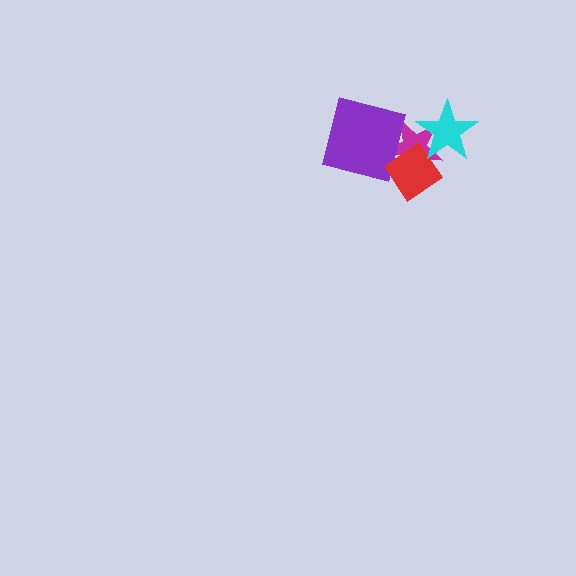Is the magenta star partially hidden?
Yes, it is partially covered by another shape.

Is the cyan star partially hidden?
No, no other shape covers it.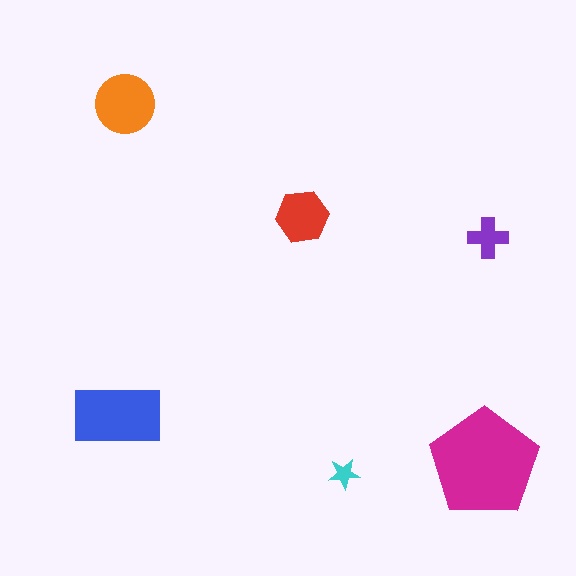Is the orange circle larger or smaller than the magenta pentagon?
Smaller.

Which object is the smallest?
The cyan star.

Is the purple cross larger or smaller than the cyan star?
Larger.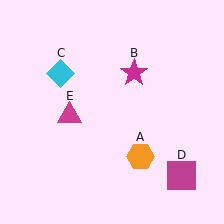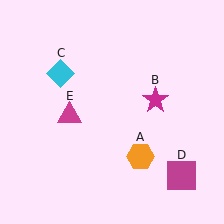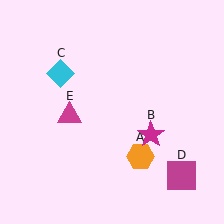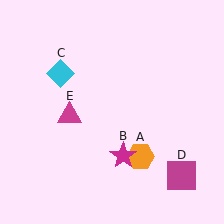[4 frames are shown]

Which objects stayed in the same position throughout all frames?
Orange hexagon (object A) and cyan diamond (object C) and magenta square (object D) and magenta triangle (object E) remained stationary.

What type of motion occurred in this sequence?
The magenta star (object B) rotated clockwise around the center of the scene.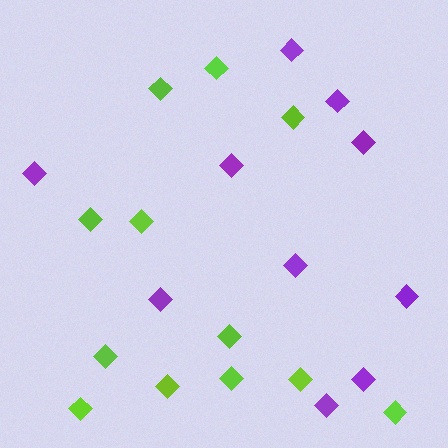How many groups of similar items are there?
There are 2 groups: one group of lime diamonds (12) and one group of purple diamonds (10).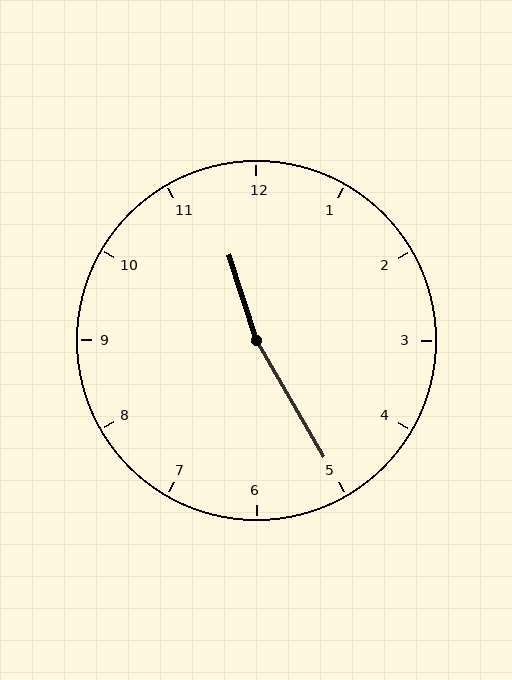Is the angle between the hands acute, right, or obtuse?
It is obtuse.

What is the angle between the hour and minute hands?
Approximately 168 degrees.